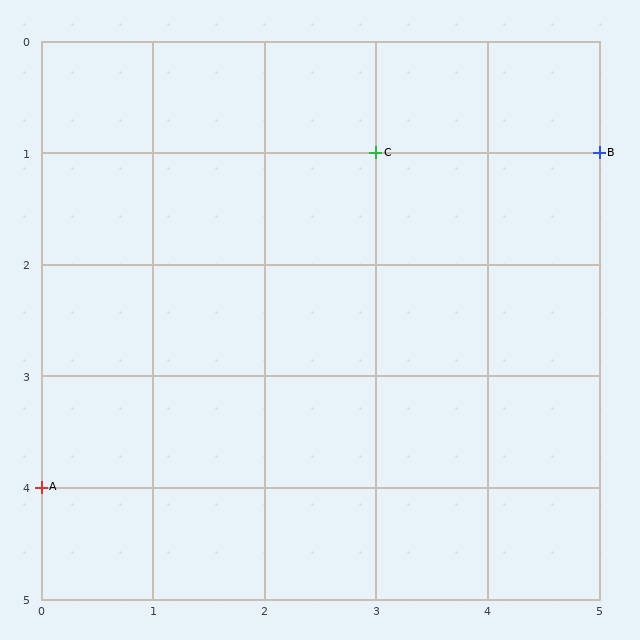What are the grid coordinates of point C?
Point C is at grid coordinates (3, 1).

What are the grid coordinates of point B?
Point B is at grid coordinates (5, 1).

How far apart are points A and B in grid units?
Points A and B are 5 columns and 3 rows apart (about 5.8 grid units diagonally).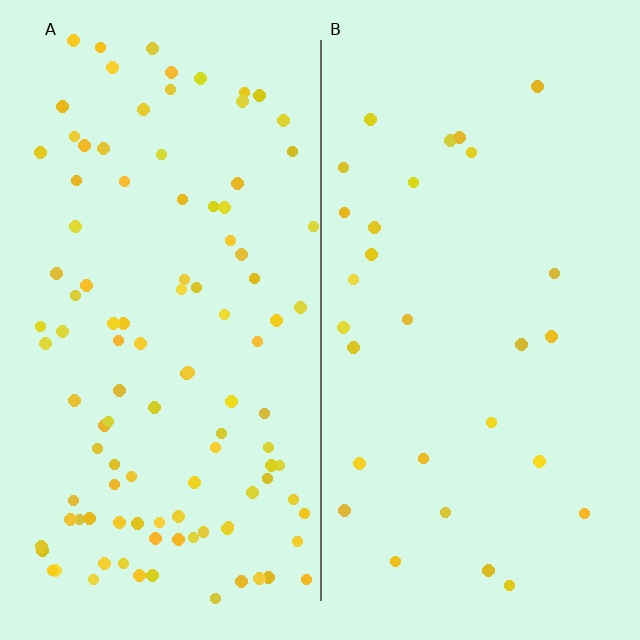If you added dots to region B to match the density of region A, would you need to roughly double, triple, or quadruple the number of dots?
Approximately quadruple.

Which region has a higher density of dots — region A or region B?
A (the left).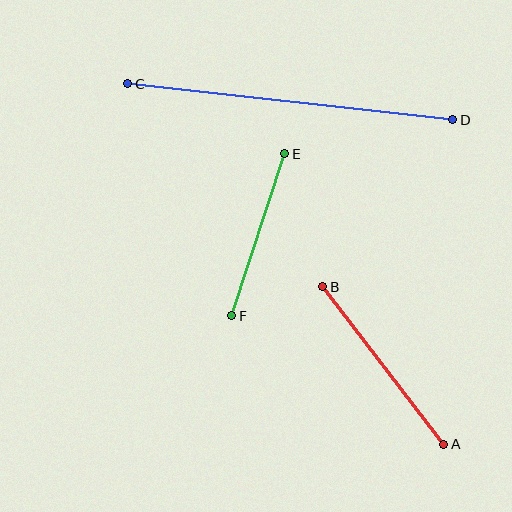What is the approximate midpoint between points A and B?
The midpoint is at approximately (383, 366) pixels.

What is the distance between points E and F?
The distance is approximately 170 pixels.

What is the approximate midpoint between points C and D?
The midpoint is at approximately (290, 102) pixels.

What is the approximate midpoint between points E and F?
The midpoint is at approximately (258, 235) pixels.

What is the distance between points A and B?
The distance is approximately 199 pixels.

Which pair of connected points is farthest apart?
Points C and D are farthest apart.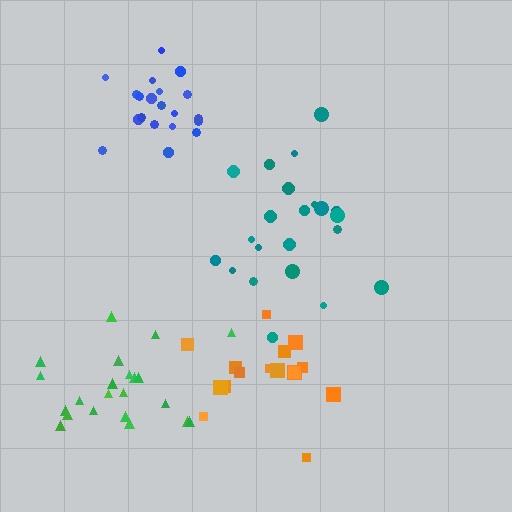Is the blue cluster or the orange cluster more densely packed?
Blue.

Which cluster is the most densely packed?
Blue.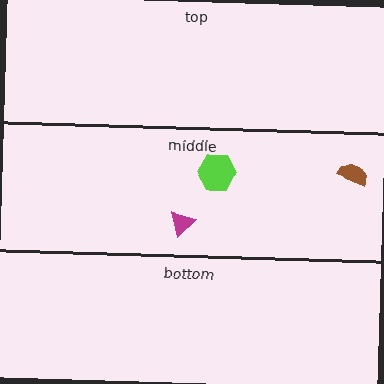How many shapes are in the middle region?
3.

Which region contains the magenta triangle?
The middle region.